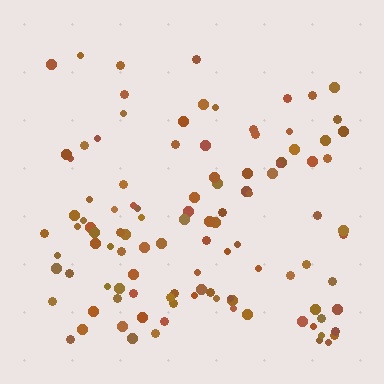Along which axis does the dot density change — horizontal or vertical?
Vertical.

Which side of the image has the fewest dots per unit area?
The top.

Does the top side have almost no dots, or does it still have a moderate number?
Still a moderate number, just noticeably fewer than the bottom.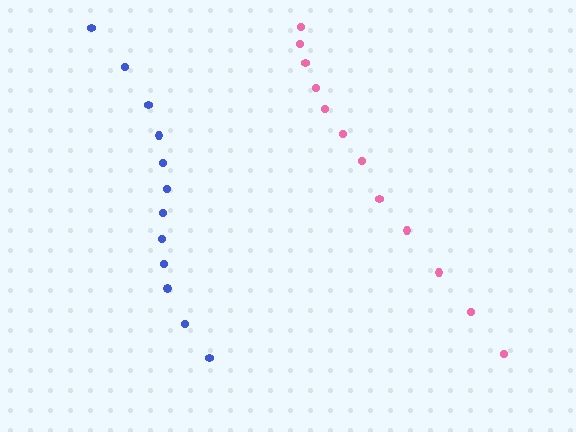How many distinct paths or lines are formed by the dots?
There are 2 distinct paths.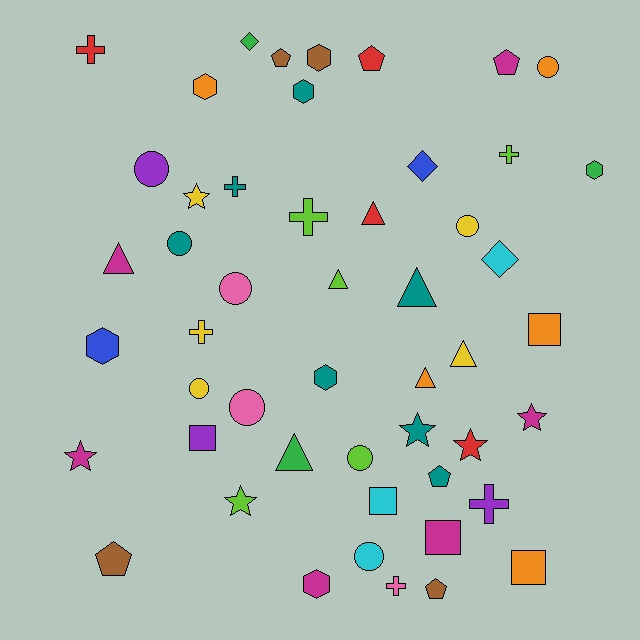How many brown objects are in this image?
There are 4 brown objects.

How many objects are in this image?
There are 50 objects.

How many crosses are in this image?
There are 7 crosses.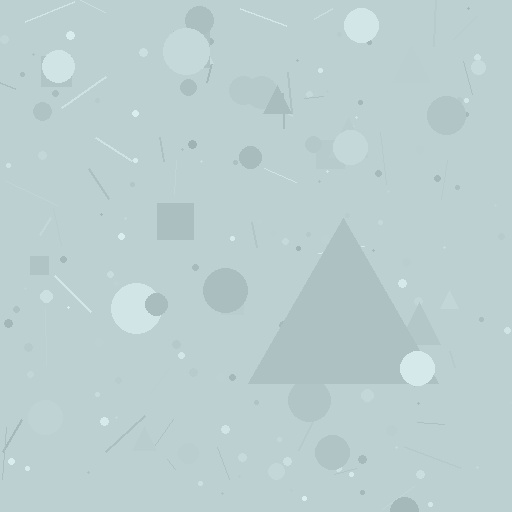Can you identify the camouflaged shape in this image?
The camouflaged shape is a triangle.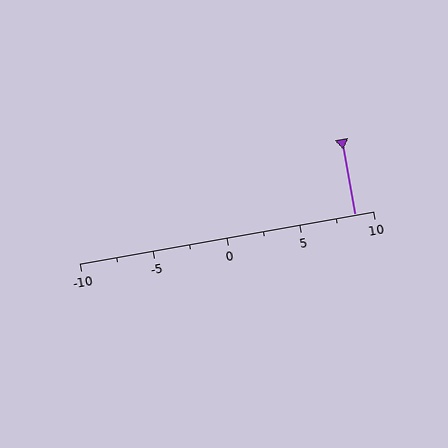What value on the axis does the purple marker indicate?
The marker indicates approximately 8.8.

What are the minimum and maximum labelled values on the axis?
The axis runs from -10 to 10.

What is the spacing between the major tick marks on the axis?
The major ticks are spaced 5 apart.